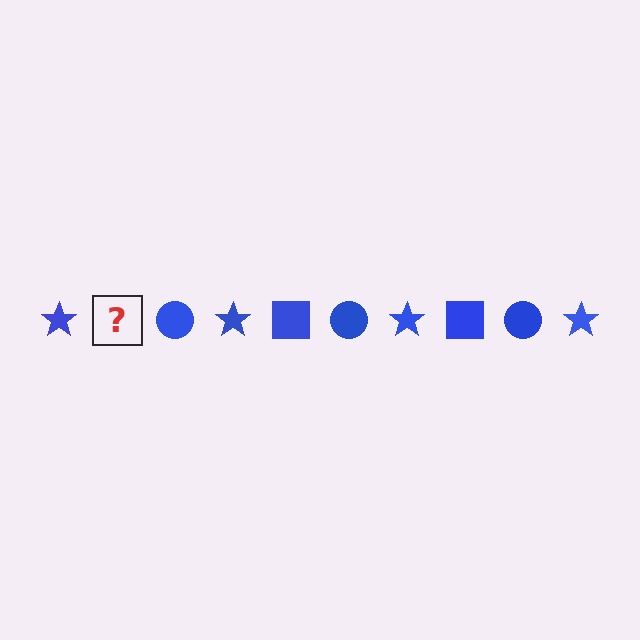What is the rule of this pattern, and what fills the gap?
The rule is that the pattern cycles through star, square, circle shapes in blue. The gap should be filled with a blue square.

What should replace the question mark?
The question mark should be replaced with a blue square.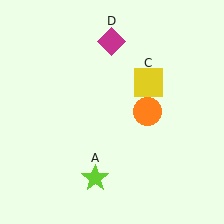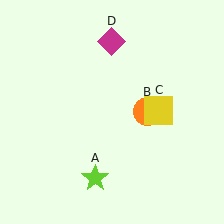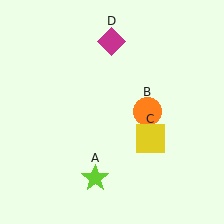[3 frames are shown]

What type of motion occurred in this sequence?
The yellow square (object C) rotated clockwise around the center of the scene.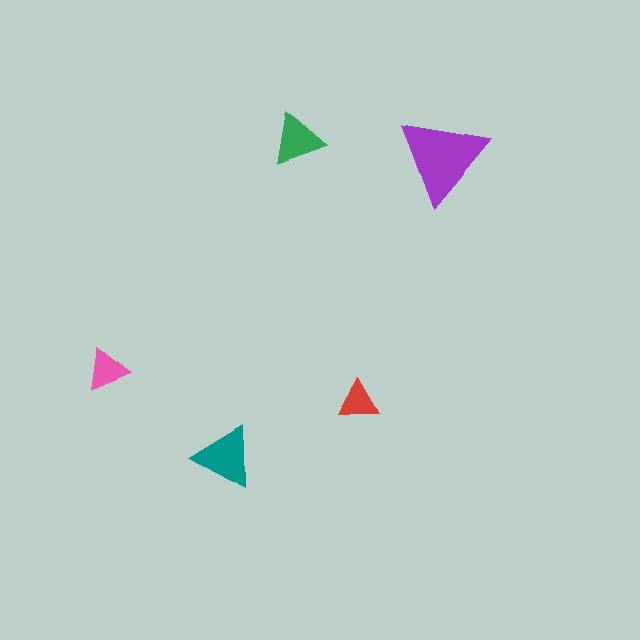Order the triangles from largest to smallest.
the purple one, the teal one, the green one, the pink one, the red one.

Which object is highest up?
The green triangle is topmost.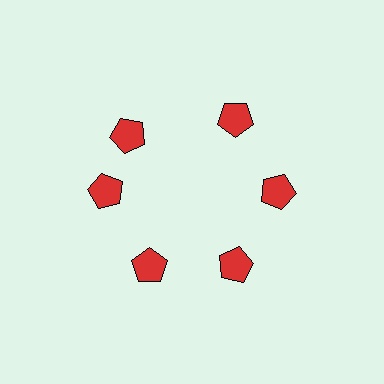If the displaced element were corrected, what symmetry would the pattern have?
It would have 6-fold rotational symmetry — the pattern would map onto itself every 60 degrees.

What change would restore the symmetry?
The symmetry would be restored by rotating it back into even spacing with its neighbors so that all 6 pentagons sit at equal angles and equal distance from the center.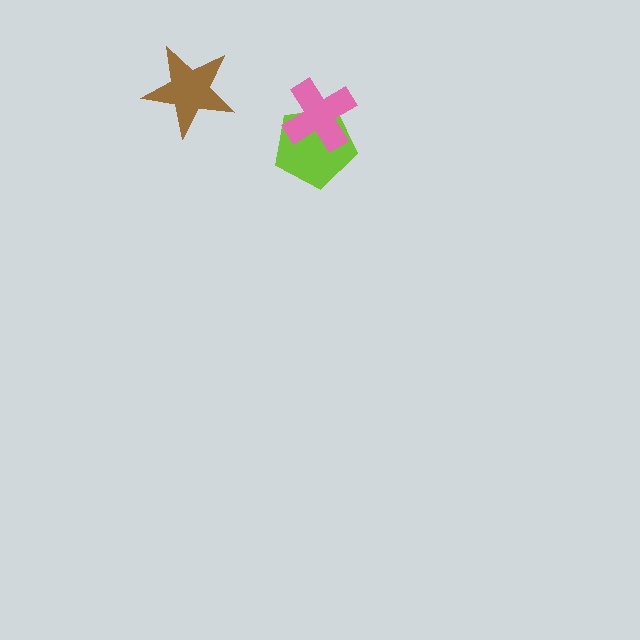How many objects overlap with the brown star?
0 objects overlap with the brown star.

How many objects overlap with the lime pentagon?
1 object overlaps with the lime pentagon.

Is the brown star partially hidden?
No, no other shape covers it.